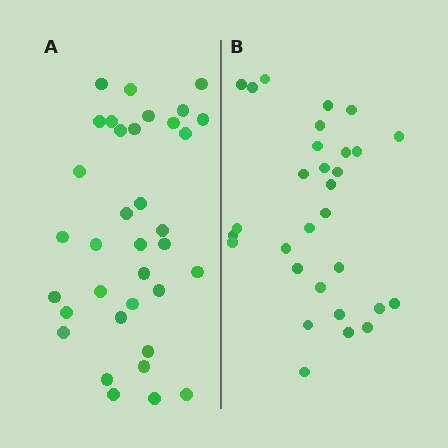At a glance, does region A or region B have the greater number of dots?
Region A (the left region) has more dots.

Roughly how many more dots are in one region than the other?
Region A has about 5 more dots than region B.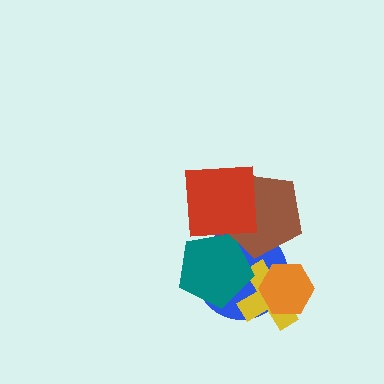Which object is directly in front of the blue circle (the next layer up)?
The yellow cross is directly in front of the blue circle.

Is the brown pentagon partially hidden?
Yes, it is partially covered by another shape.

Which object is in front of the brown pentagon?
The red square is in front of the brown pentagon.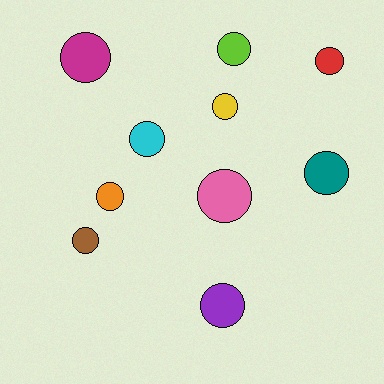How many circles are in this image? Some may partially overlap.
There are 10 circles.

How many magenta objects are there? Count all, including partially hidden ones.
There is 1 magenta object.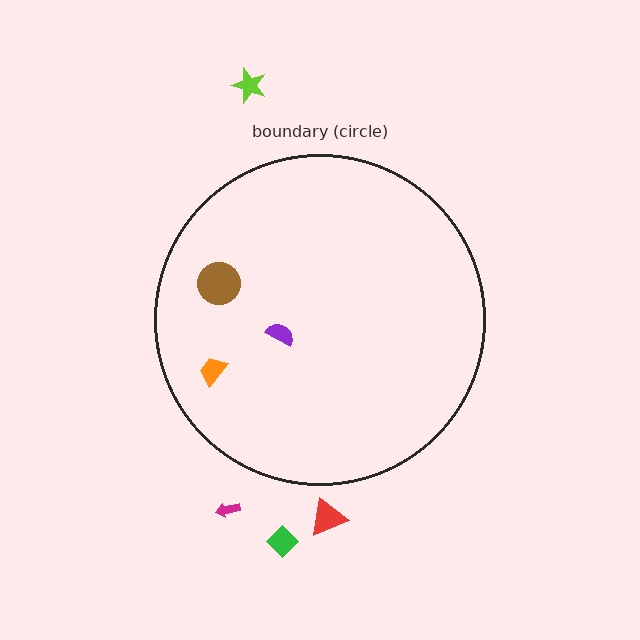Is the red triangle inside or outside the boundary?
Outside.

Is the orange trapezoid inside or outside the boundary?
Inside.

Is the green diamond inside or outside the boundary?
Outside.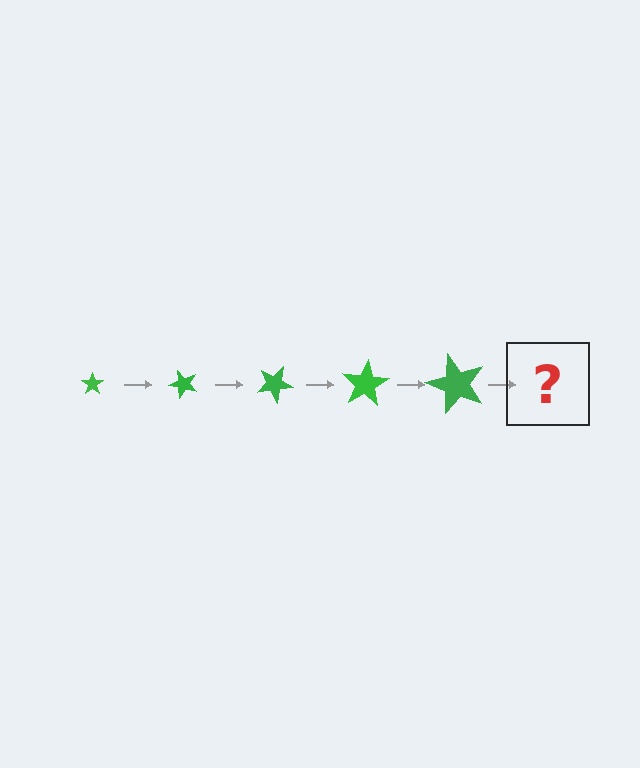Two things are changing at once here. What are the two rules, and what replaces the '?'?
The two rules are that the star grows larger each step and it rotates 50 degrees each step. The '?' should be a star, larger than the previous one and rotated 250 degrees from the start.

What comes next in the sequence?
The next element should be a star, larger than the previous one and rotated 250 degrees from the start.